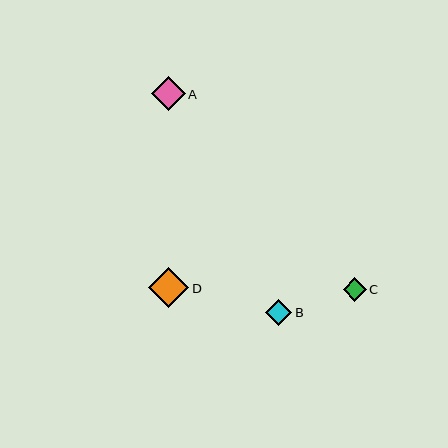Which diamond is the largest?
Diamond D is the largest with a size of approximately 40 pixels.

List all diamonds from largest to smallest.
From largest to smallest: D, A, B, C.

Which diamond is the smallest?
Diamond C is the smallest with a size of approximately 23 pixels.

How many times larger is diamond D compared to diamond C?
Diamond D is approximately 1.7 times the size of diamond C.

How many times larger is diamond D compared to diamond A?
Diamond D is approximately 1.2 times the size of diamond A.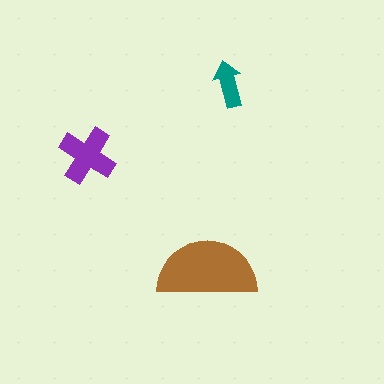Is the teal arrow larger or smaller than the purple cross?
Smaller.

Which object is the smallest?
The teal arrow.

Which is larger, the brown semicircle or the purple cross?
The brown semicircle.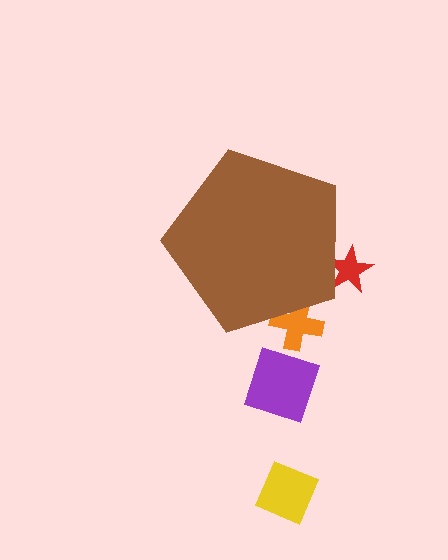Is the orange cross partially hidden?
Yes, the orange cross is partially hidden behind the brown pentagon.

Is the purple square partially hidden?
No, the purple square is fully visible.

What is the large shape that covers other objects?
A brown pentagon.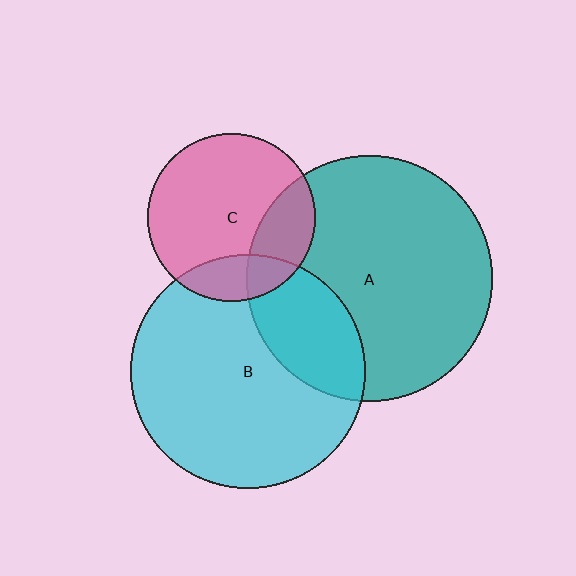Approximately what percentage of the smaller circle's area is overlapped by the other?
Approximately 25%.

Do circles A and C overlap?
Yes.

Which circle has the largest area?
Circle A (teal).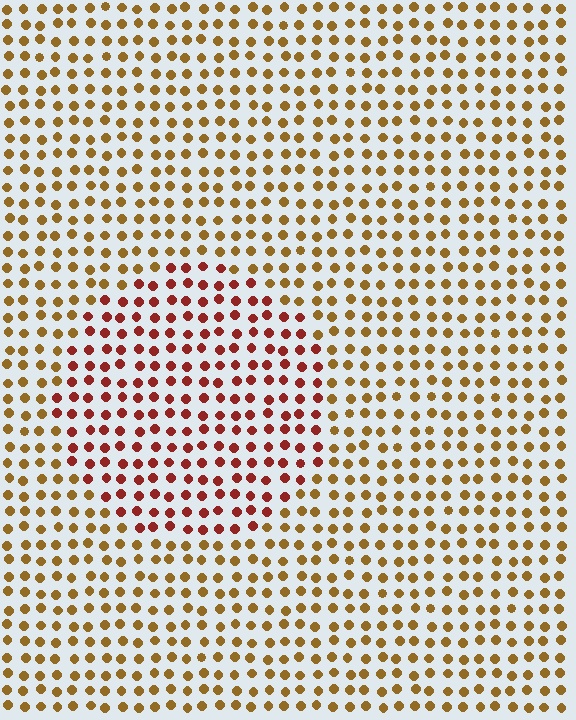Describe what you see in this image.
The image is filled with small brown elements in a uniform arrangement. A circle-shaped region is visible where the elements are tinted to a slightly different hue, forming a subtle color boundary.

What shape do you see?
I see a circle.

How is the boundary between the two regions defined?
The boundary is defined purely by a slight shift in hue (about 39 degrees). Spacing, size, and orientation are identical on both sides.